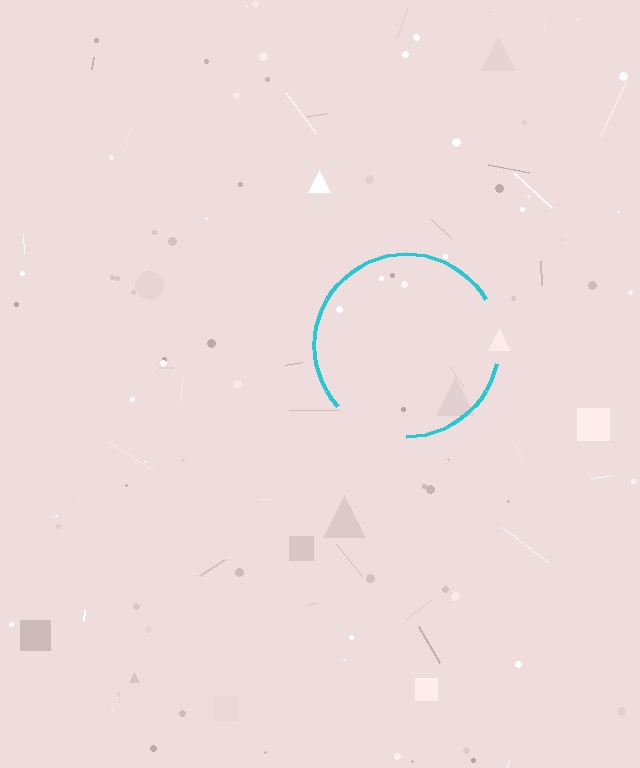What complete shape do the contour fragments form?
The contour fragments form a circle.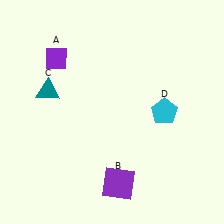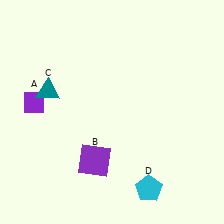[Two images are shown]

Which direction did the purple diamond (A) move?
The purple diamond (A) moved down.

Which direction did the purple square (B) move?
The purple square (B) moved left.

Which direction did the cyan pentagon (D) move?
The cyan pentagon (D) moved down.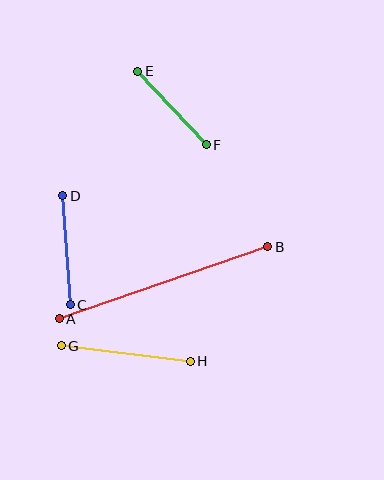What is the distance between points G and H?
The distance is approximately 130 pixels.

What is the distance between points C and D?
The distance is approximately 109 pixels.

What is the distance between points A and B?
The distance is approximately 220 pixels.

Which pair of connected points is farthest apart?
Points A and B are farthest apart.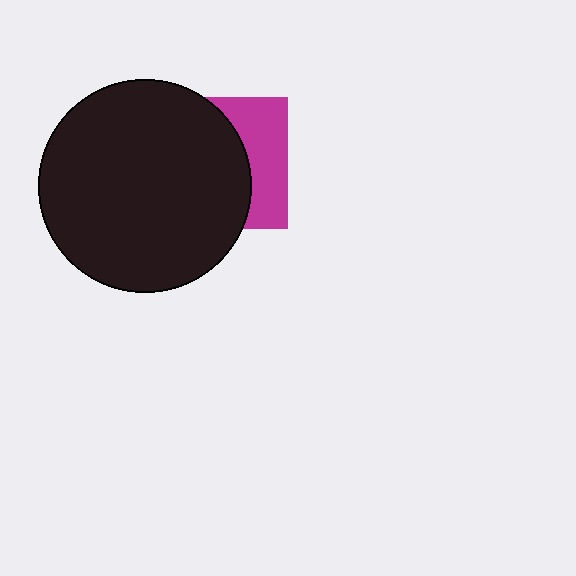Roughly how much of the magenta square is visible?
A small part of it is visible (roughly 35%).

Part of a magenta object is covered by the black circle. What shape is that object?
It is a square.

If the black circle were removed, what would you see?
You would see the complete magenta square.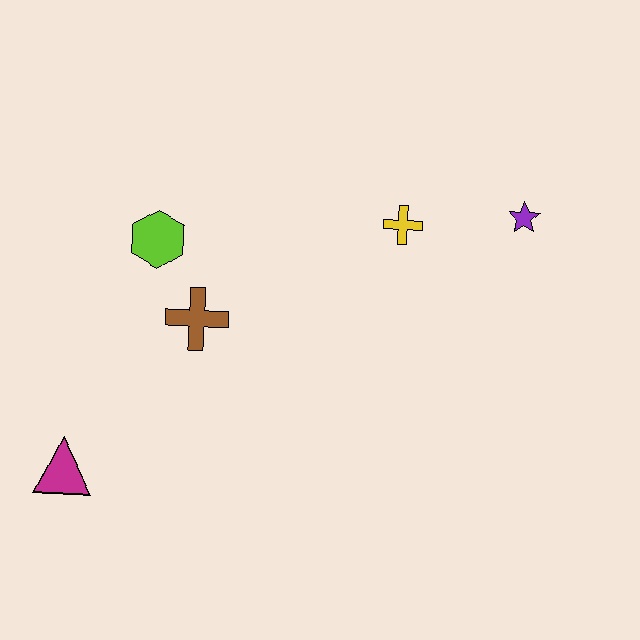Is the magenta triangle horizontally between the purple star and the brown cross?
No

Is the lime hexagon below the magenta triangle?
No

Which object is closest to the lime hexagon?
The brown cross is closest to the lime hexagon.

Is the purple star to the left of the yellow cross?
No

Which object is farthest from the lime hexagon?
The purple star is farthest from the lime hexagon.